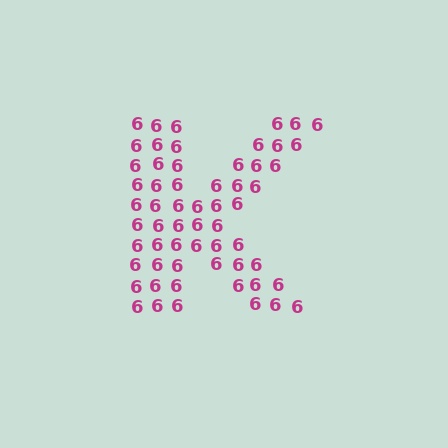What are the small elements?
The small elements are digit 6's.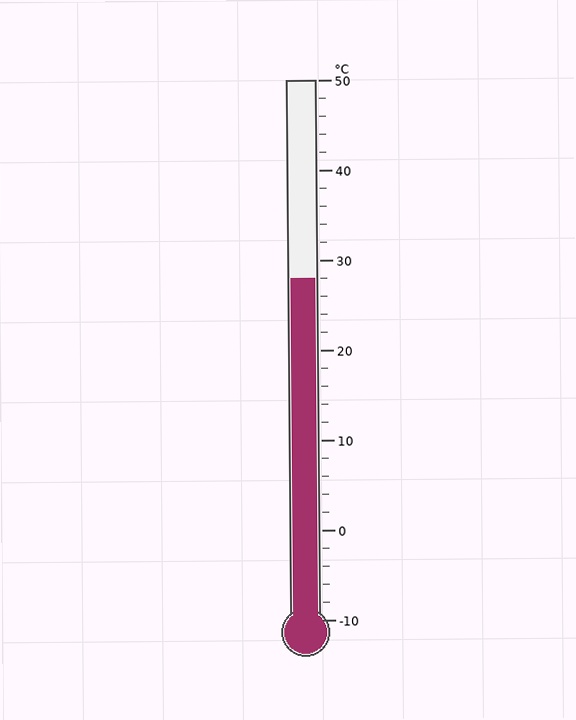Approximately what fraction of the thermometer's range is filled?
The thermometer is filled to approximately 65% of its range.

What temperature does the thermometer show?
The thermometer shows approximately 28°C.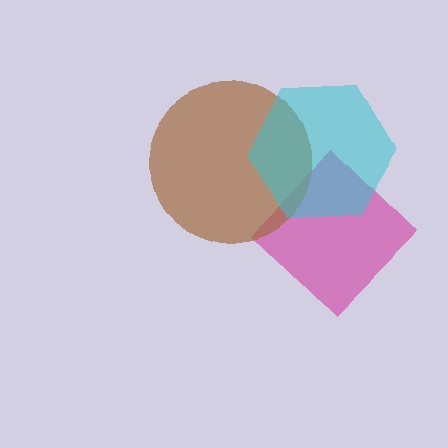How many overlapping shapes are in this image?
There are 3 overlapping shapes in the image.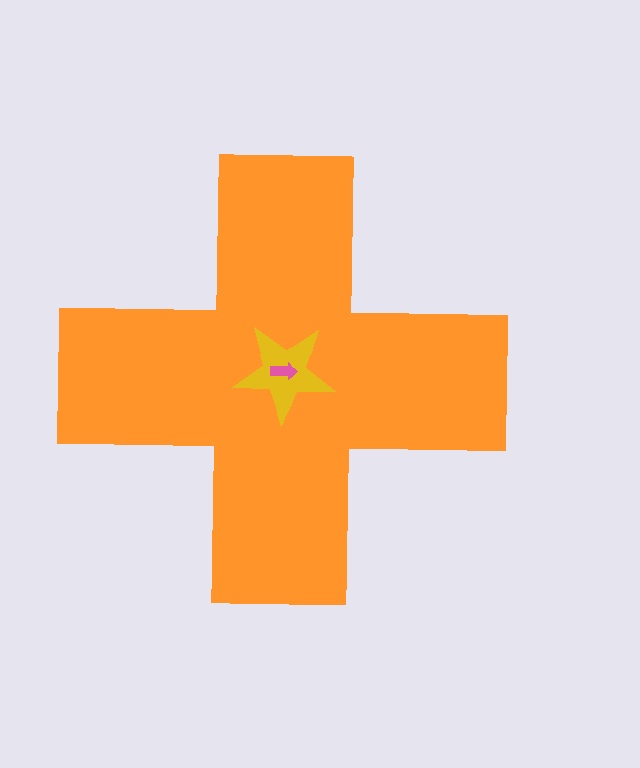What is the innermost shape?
The pink arrow.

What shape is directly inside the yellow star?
The pink arrow.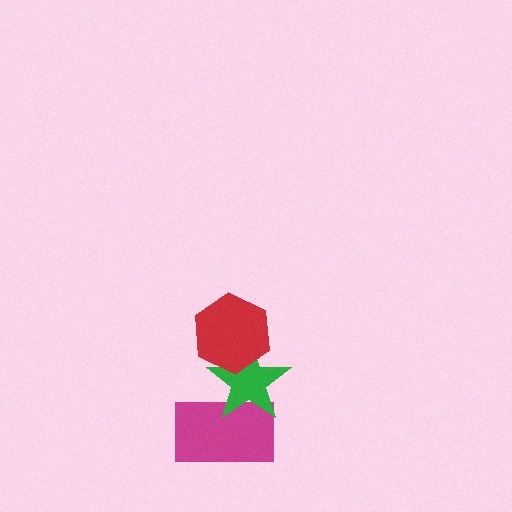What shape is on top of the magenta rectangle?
The green star is on top of the magenta rectangle.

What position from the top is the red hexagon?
The red hexagon is 1st from the top.